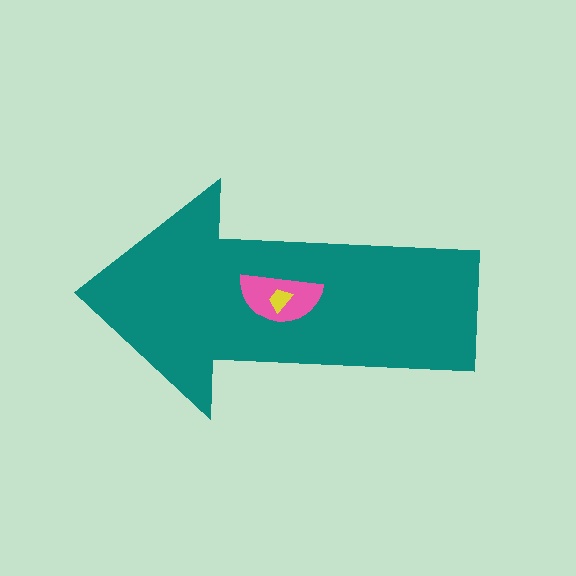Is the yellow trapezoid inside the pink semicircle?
Yes.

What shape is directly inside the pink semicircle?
The yellow trapezoid.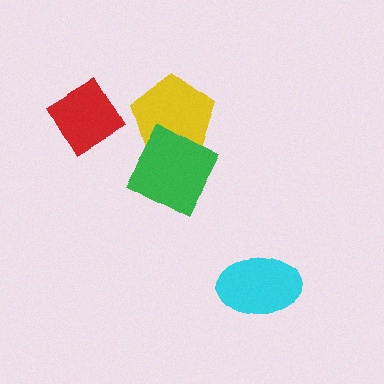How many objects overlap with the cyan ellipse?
0 objects overlap with the cyan ellipse.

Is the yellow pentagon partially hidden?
Yes, it is partially covered by another shape.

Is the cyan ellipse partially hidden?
No, no other shape covers it.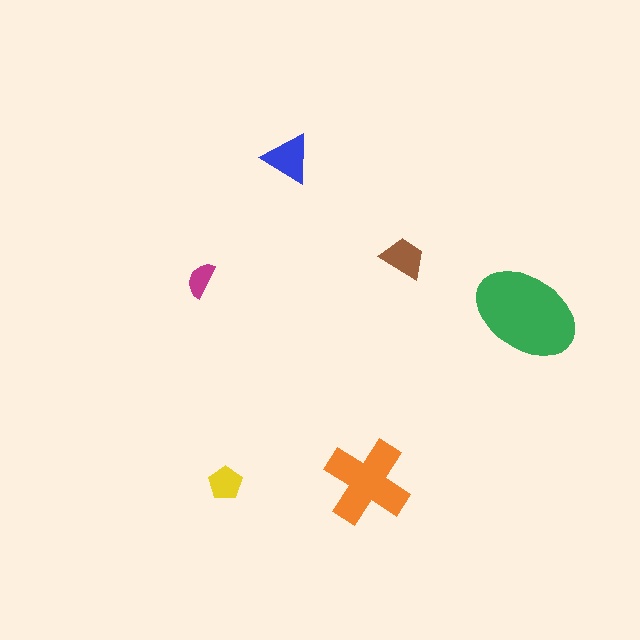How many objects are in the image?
There are 6 objects in the image.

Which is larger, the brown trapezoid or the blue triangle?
The blue triangle.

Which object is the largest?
The green ellipse.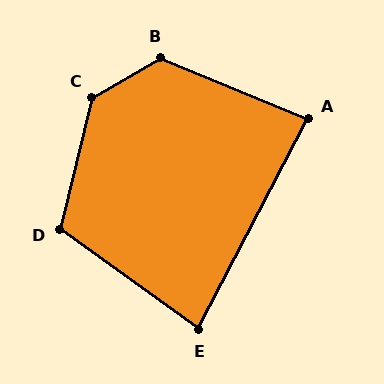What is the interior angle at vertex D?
Approximately 112 degrees (obtuse).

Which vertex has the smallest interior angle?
E, at approximately 82 degrees.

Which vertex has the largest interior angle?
C, at approximately 134 degrees.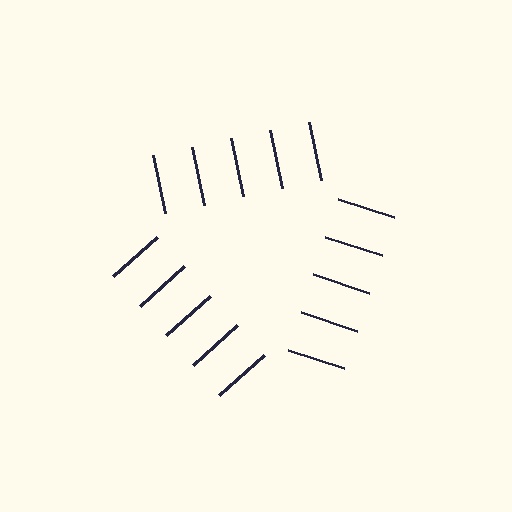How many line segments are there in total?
15 — 5 along each of the 3 edges.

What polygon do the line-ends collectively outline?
An illusory triangle — the line segments terminate on its edges but no continuous stroke is drawn.